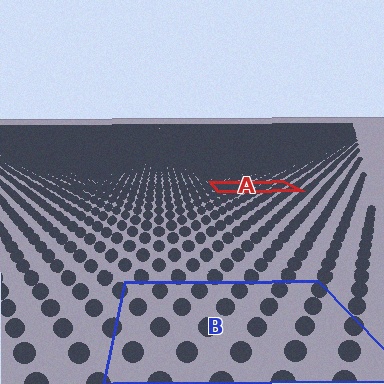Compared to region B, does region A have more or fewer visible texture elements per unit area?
Region A has more texture elements per unit area — they are packed more densely because it is farther away.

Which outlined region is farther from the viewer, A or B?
Region A is farther from the viewer — the texture elements inside it appear smaller and more densely packed.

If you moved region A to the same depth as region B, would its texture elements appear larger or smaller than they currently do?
They would appear larger. At a closer depth, the same texture elements are projected at a bigger on-screen size.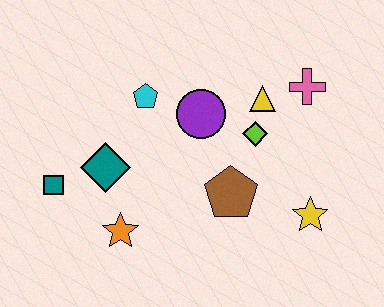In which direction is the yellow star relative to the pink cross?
The yellow star is below the pink cross.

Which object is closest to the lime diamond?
The yellow triangle is closest to the lime diamond.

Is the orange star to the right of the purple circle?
No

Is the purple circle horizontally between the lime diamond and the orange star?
Yes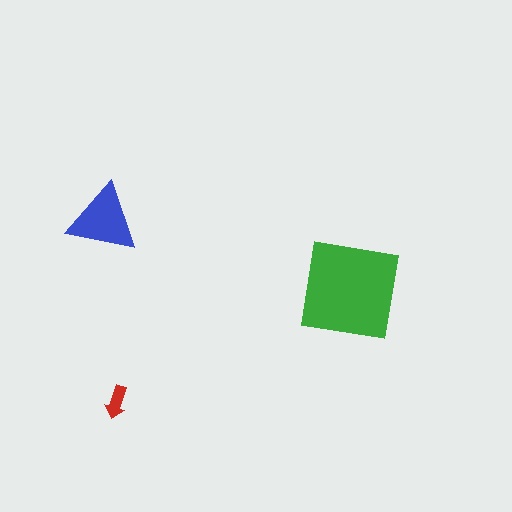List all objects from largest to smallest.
The green square, the blue triangle, the red arrow.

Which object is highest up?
The blue triangle is topmost.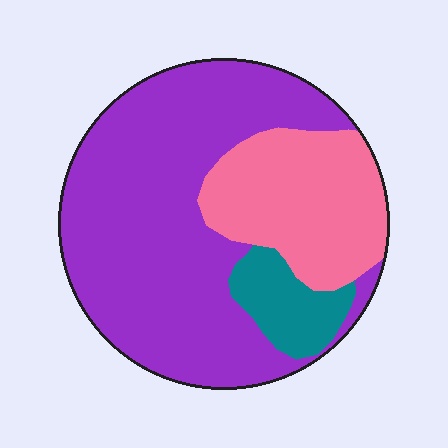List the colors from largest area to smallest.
From largest to smallest: purple, pink, teal.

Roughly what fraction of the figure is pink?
Pink takes up between a sixth and a third of the figure.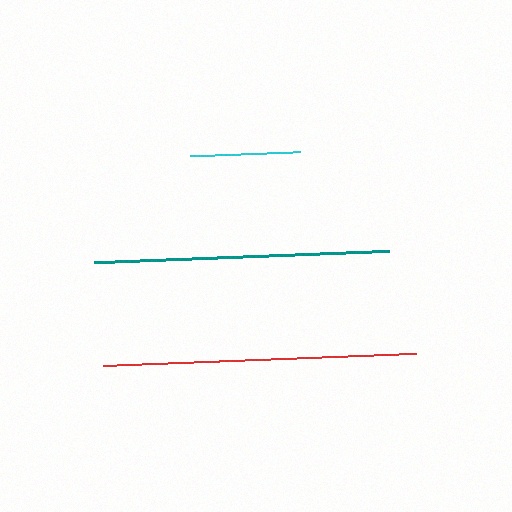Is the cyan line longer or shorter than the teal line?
The teal line is longer than the cyan line.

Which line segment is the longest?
The red line is the longest at approximately 313 pixels.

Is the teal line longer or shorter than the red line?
The red line is longer than the teal line.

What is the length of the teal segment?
The teal segment is approximately 296 pixels long.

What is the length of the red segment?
The red segment is approximately 313 pixels long.